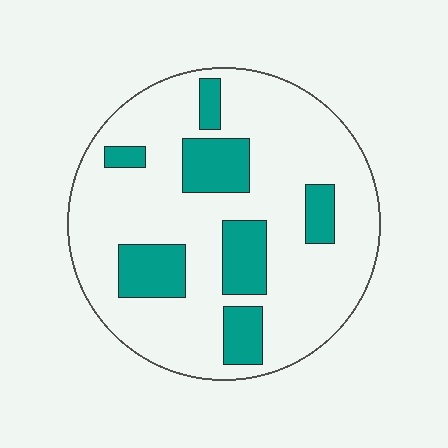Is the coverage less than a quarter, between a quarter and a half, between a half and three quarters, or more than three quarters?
Less than a quarter.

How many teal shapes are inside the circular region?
7.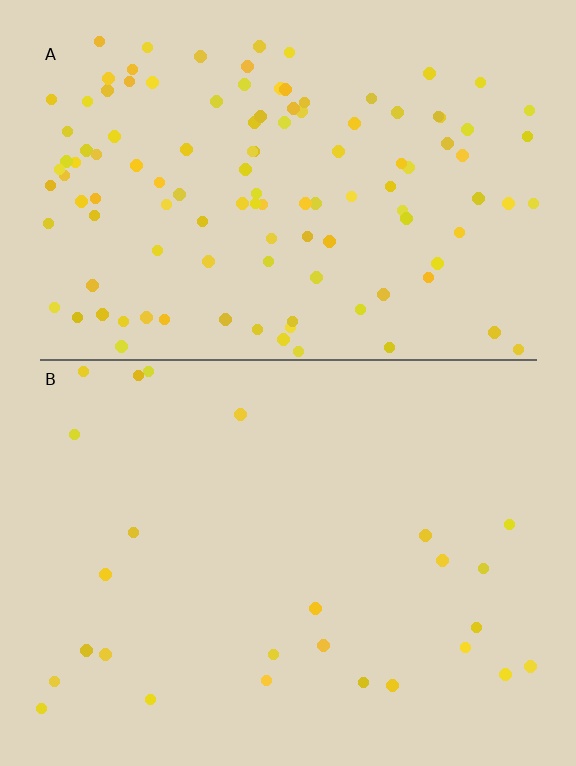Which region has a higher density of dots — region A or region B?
A (the top).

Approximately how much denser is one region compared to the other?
Approximately 4.5× — region A over region B.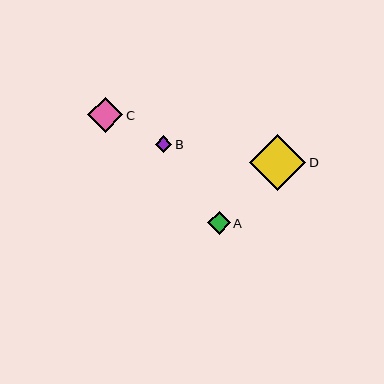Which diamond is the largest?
Diamond D is the largest with a size of approximately 56 pixels.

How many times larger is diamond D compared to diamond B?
Diamond D is approximately 3.4 times the size of diamond B.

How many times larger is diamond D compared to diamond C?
Diamond D is approximately 1.6 times the size of diamond C.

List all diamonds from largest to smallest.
From largest to smallest: D, C, A, B.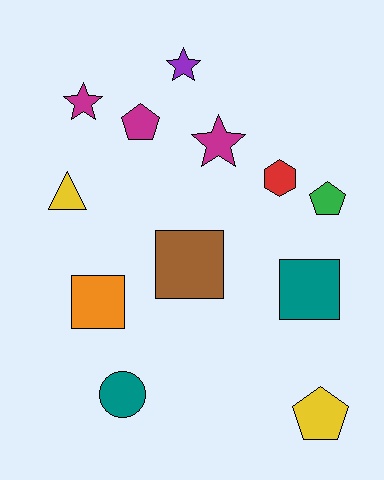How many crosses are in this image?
There are no crosses.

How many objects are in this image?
There are 12 objects.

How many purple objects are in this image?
There is 1 purple object.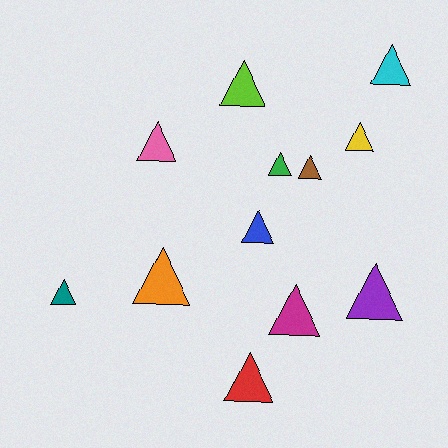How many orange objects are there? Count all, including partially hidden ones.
There is 1 orange object.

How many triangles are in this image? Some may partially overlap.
There are 12 triangles.